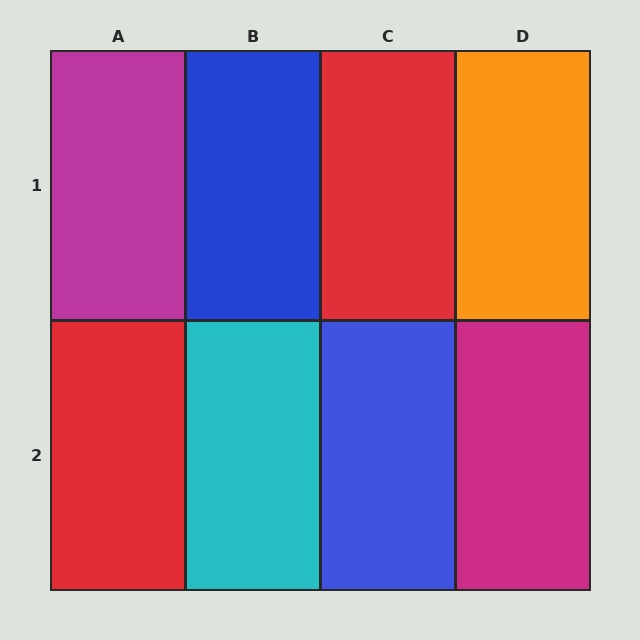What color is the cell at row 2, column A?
Red.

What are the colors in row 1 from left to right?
Magenta, blue, red, orange.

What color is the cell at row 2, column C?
Blue.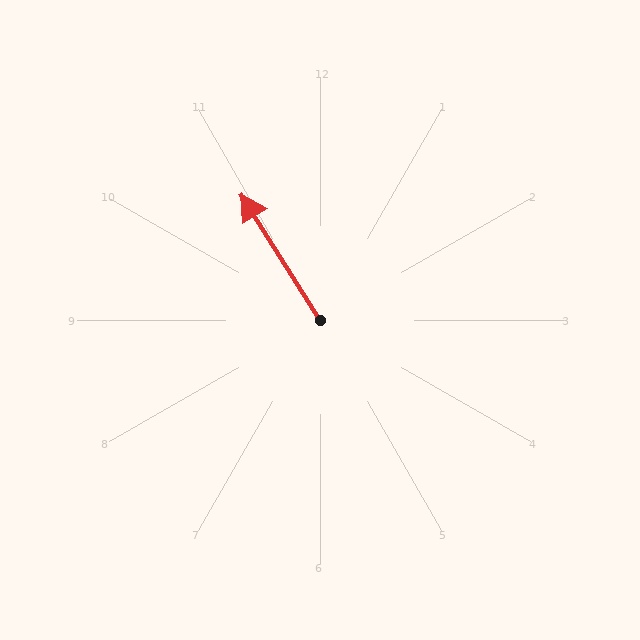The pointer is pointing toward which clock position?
Roughly 11 o'clock.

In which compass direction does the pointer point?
Northwest.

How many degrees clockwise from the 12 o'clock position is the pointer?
Approximately 328 degrees.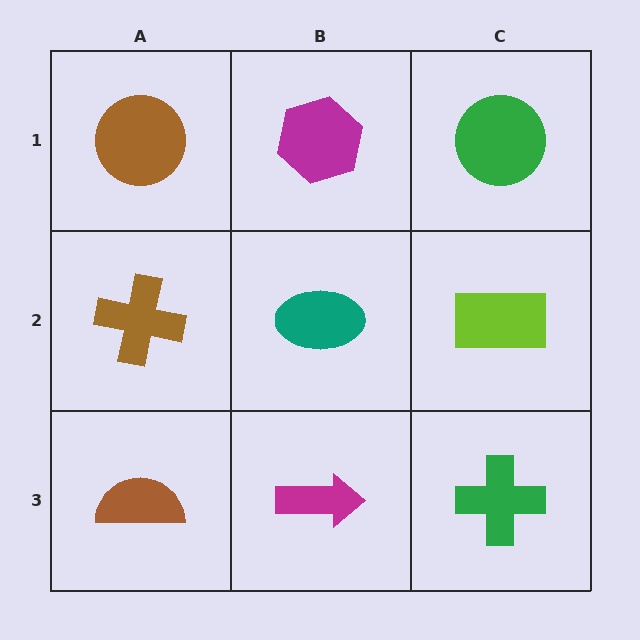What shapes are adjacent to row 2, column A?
A brown circle (row 1, column A), a brown semicircle (row 3, column A), a teal ellipse (row 2, column B).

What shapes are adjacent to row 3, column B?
A teal ellipse (row 2, column B), a brown semicircle (row 3, column A), a green cross (row 3, column C).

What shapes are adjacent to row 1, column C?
A lime rectangle (row 2, column C), a magenta hexagon (row 1, column B).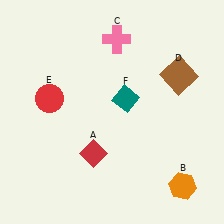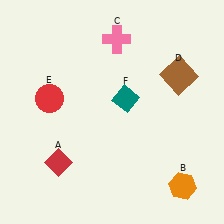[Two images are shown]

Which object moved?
The red diamond (A) moved left.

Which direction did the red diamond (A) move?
The red diamond (A) moved left.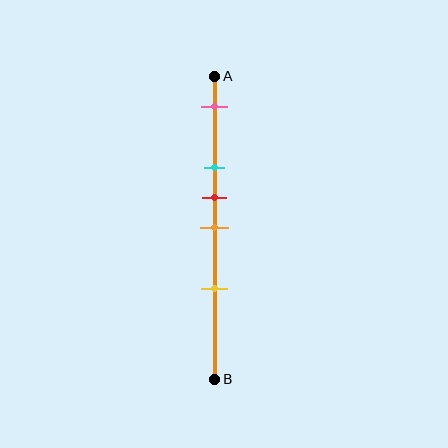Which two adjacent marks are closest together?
The red and orange marks are the closest adjacent pair.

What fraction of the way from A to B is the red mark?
The red mark is approximately 40% (0.4) of the way from A to B.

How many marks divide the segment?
There are 5 marks dividing the segment.